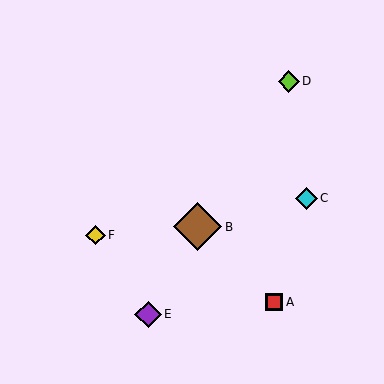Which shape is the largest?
The brown diamond (labeled B) is the largest.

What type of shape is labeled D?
Shape D is a lime diamond.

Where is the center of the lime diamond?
The center of the lime diamond is at (289, 81).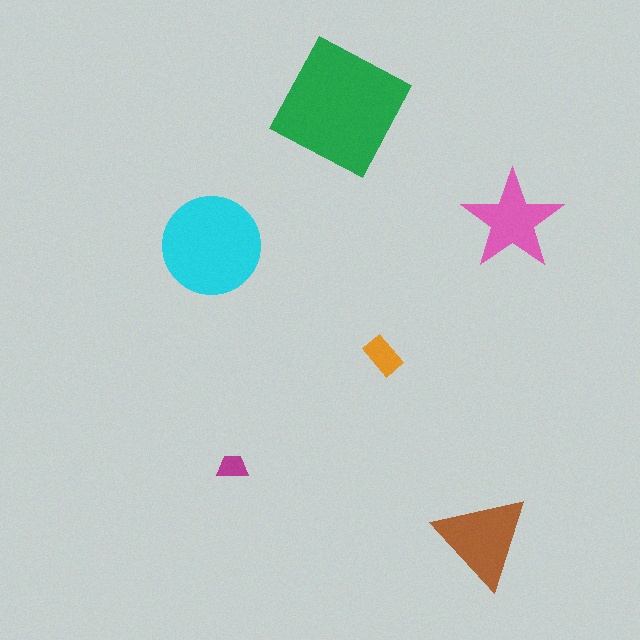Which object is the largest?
The green square.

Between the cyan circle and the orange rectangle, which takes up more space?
The cyan circle.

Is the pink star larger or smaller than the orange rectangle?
Larger.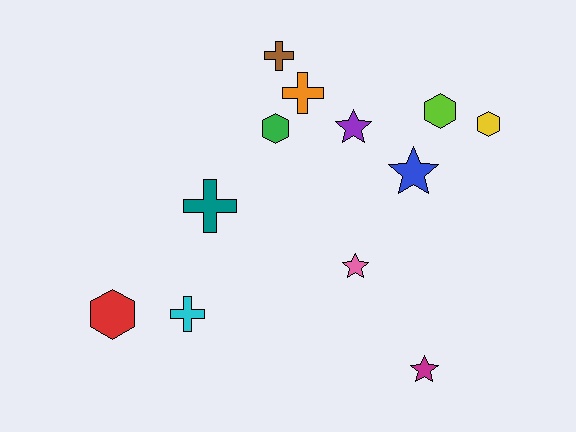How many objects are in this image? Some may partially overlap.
There are 12 objects.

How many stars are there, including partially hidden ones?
There are 4 stars.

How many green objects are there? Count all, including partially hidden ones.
There is 1 green object.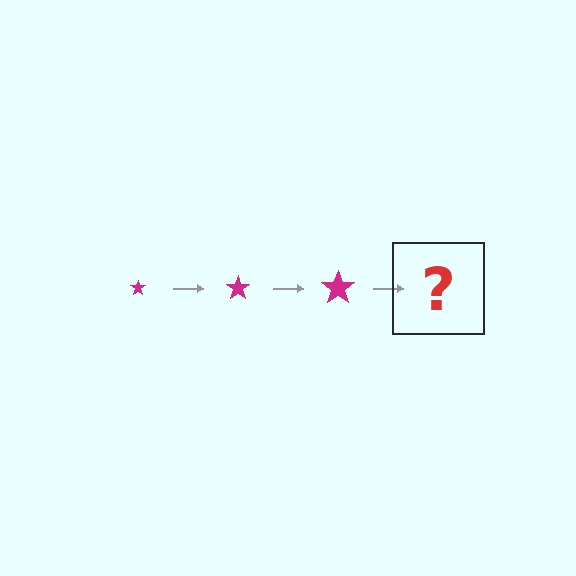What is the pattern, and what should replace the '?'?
The pattern is that the star gets progressively larger each step. The '?' should be a magenta star, larger than the previous one.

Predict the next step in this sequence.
The next step is a magenta star, larger than the previous one.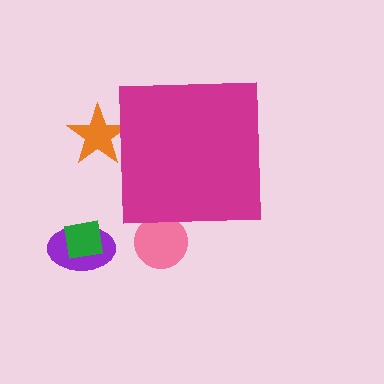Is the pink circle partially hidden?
Yes, the pink circle is partially hidden behind the magenta square.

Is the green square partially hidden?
No, the green square is fully visible.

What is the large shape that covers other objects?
A magenta square.